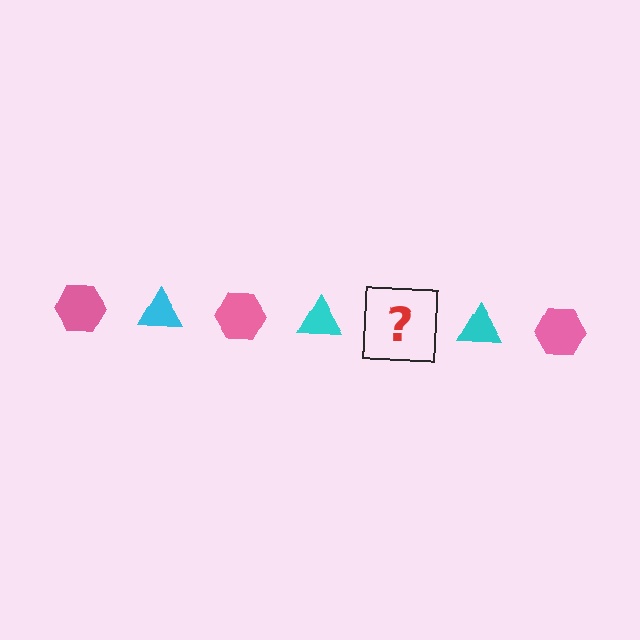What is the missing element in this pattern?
The missing element is a pink hexagon.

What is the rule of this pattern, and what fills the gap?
The rule is that the pattern alternates between pink hexagon and cyan triangle. The gap should be filled with a pink hexagon.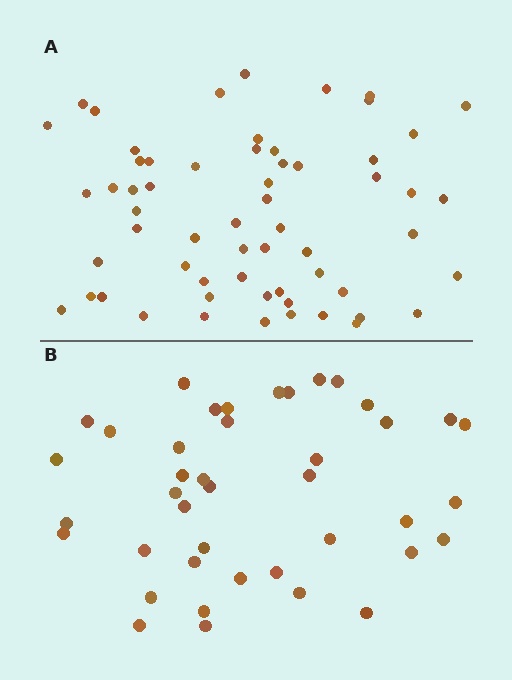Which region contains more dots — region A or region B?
Region A (the top region) has more dots.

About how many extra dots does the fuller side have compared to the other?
Region A has approximately 20 more dots than region B.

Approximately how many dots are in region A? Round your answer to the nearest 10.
About 60 dots.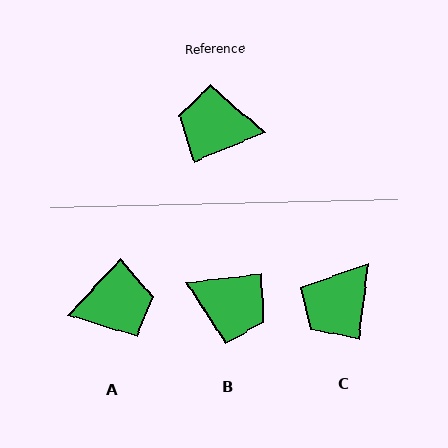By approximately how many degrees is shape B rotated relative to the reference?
Approximately 164 degrees counter-clockwise.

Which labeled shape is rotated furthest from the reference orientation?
B, about 164 degrees away.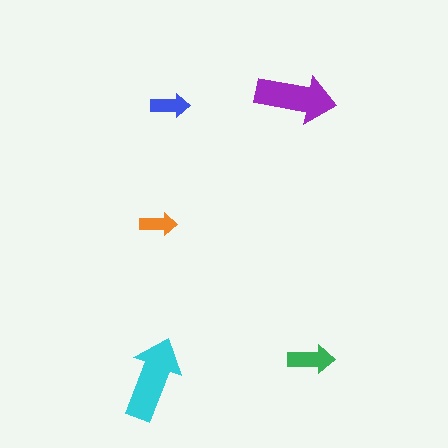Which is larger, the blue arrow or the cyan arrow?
The cyan one.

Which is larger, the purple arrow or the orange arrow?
The purple one.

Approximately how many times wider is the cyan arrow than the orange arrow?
About 2 times wider.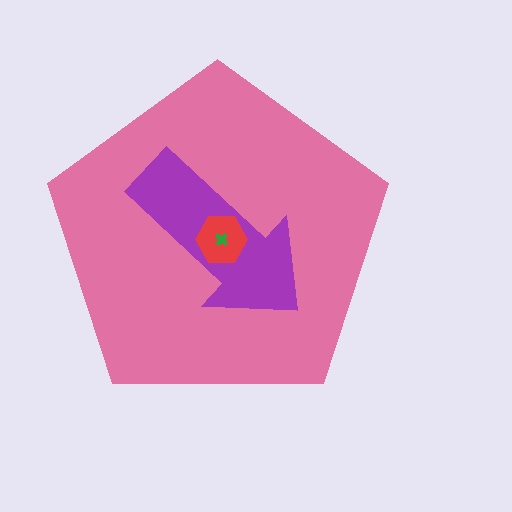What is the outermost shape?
The pink pentagon.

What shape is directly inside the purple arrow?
The red hexagon.